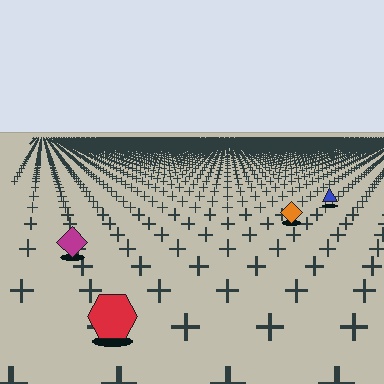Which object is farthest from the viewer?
The blue triangle is farthest from the viewer. It appears smaller and the ground texture around it is denser.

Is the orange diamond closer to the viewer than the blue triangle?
Yes. The orange diamond is closer — you can tell from the texture gradient: the ground texture is coarser near it.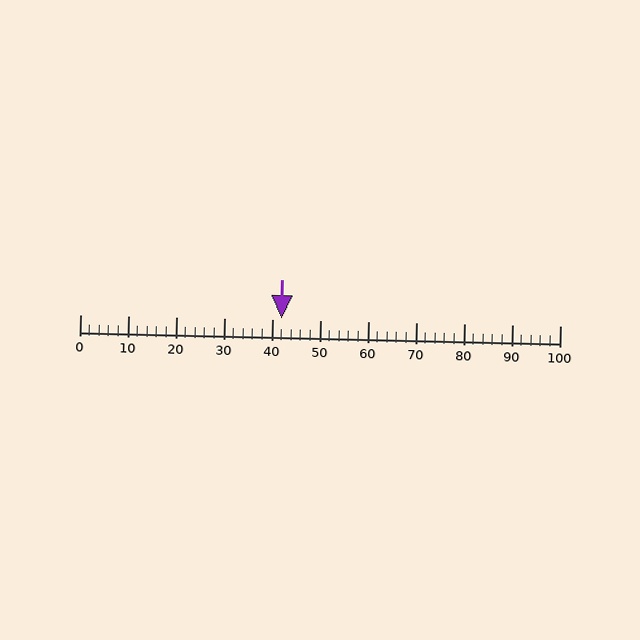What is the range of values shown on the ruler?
The ruler shows values from 0 to 100.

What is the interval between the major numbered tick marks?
The major tick marks are spaced 10 units apart.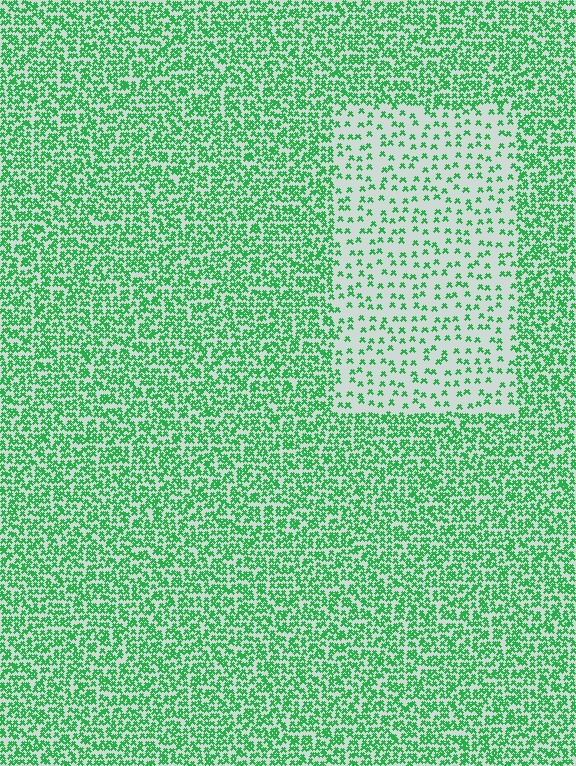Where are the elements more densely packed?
The elements are more densely packed outside the rectangle boundary.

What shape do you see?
I see a rectangle.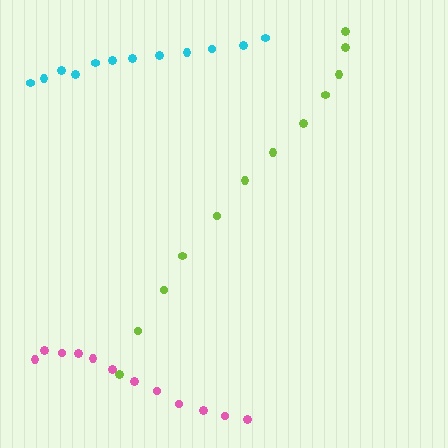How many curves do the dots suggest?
There are 3 distinct paths.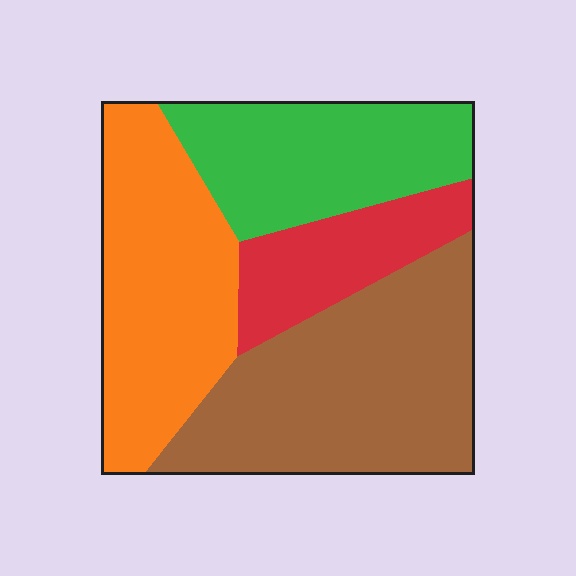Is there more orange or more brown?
Brown.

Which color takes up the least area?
Red, at roughly 15%.